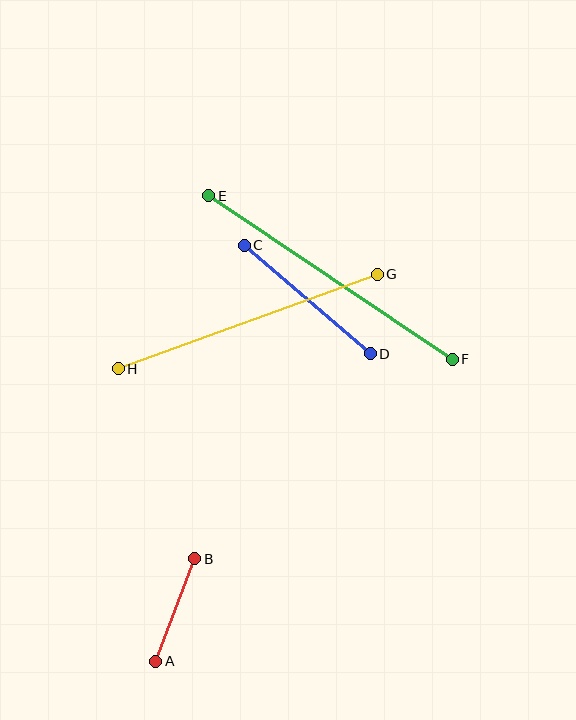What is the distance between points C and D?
The distance is approximately 167 pixels.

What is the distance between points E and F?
The distance is approximately 293 pixels.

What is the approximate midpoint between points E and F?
The midpoint is at approximately (331, 278) pixels.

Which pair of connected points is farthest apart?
Points E and F are farthest apart.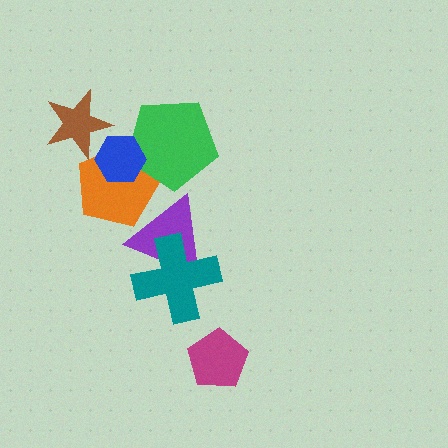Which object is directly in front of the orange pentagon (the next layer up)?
The purple triangle is directly in front of the orange pentagon.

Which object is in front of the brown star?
The blue hexagon is in front of the brown star.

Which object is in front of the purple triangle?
The teal cross is in front of the purple triangle.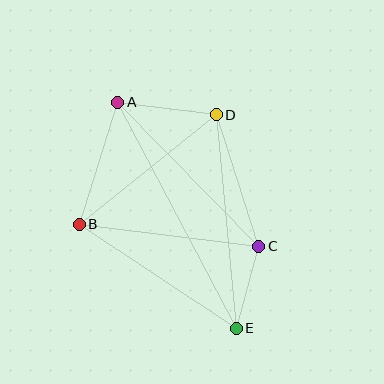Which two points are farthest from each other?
Points A and E are farthest from each other.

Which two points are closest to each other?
Points C and E are closest to each other.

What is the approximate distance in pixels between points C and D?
The distance between C and D is approximately 138 pixels.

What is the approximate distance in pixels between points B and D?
The distance between B and D is approximately 175 pixels.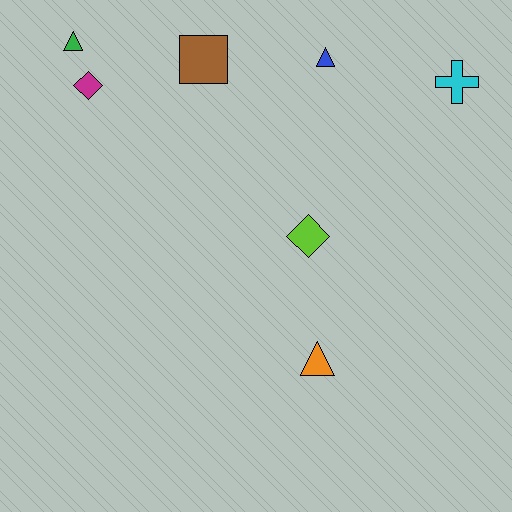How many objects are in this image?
There are 7 objects.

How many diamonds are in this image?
There are 2 diamonds.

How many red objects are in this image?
There are no red objects.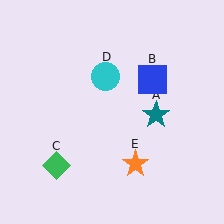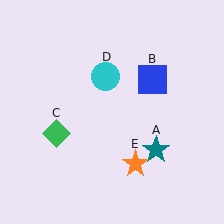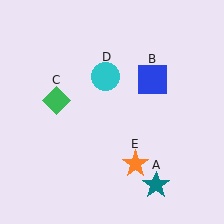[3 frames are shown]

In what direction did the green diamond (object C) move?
The green diamond (object C) moved up.